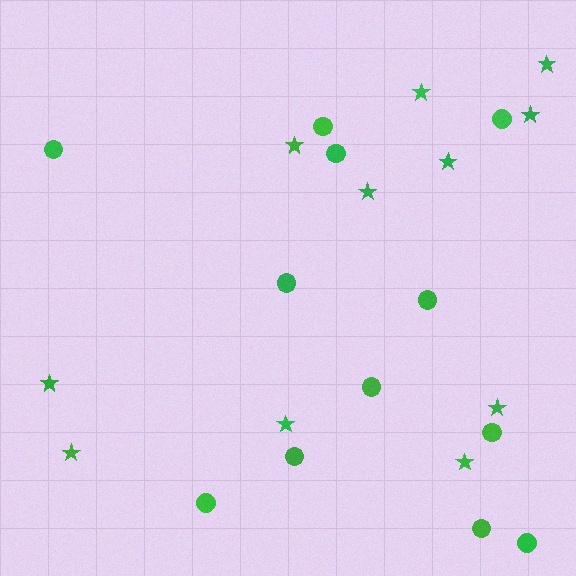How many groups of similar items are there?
There are 2 groups: one group of stars (11) and one group of circles (12).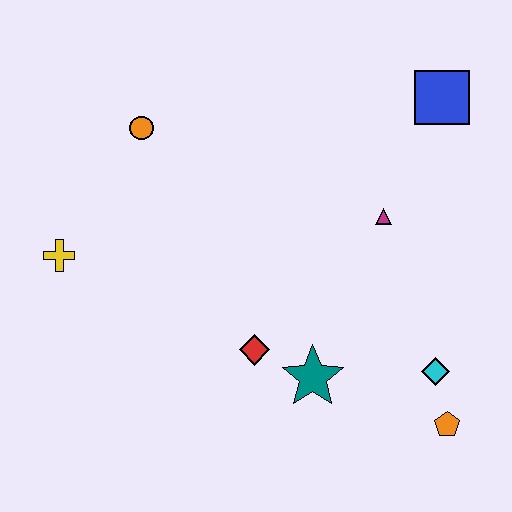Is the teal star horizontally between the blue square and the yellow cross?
Yes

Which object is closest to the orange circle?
The yellow cross is closest to the orange circle.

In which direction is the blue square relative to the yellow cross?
The blue square is to the right of the yellow cross.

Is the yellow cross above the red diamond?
Yes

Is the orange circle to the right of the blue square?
No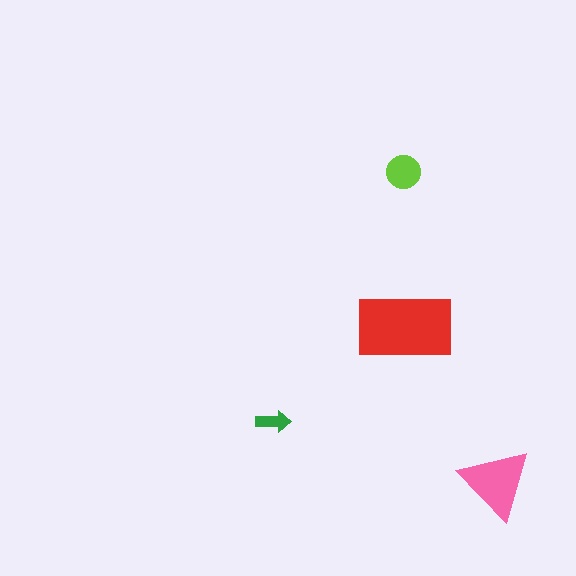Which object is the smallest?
The green arrow.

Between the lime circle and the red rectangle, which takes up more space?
The red rectangle.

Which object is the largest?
The red rectangle.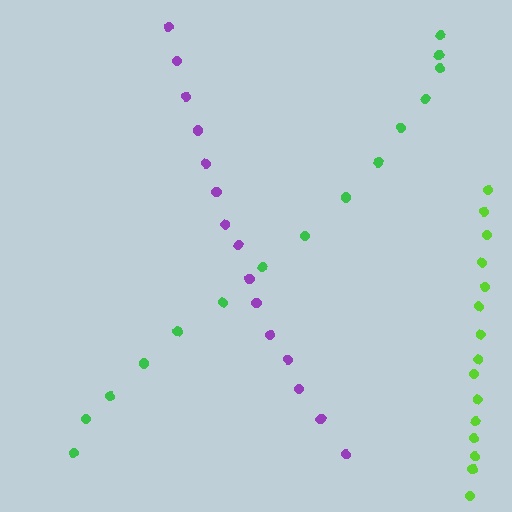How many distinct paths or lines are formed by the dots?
There are 3 distinct paths.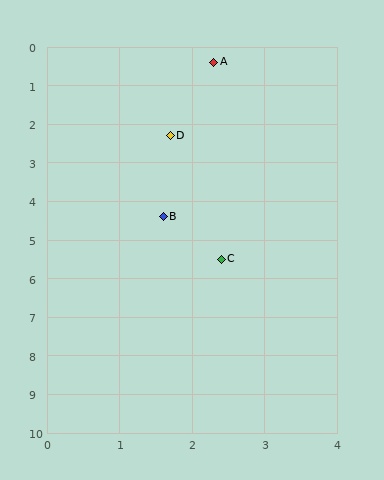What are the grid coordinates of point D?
Point D is at approximately (1.7, 2.3).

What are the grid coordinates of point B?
Point B is at approximately (1.6, 4.4).